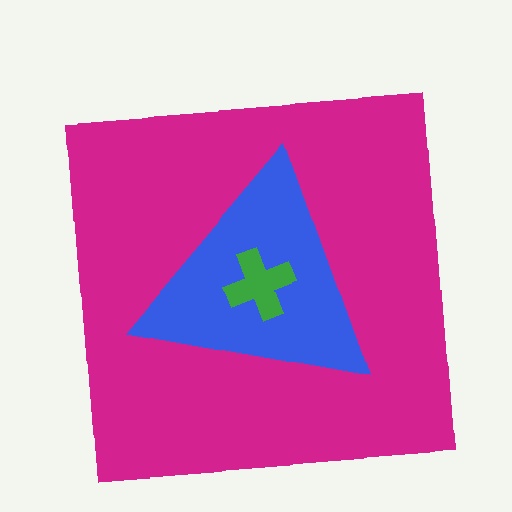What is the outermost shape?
The magenta square.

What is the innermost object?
The green cross.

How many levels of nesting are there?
3.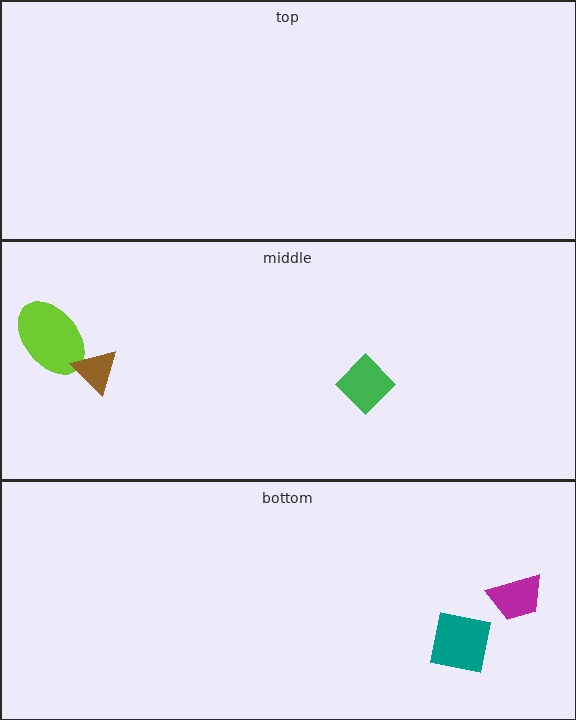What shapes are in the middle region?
The lime ellipse, the brown triangle, the green diamond.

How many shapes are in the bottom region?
2.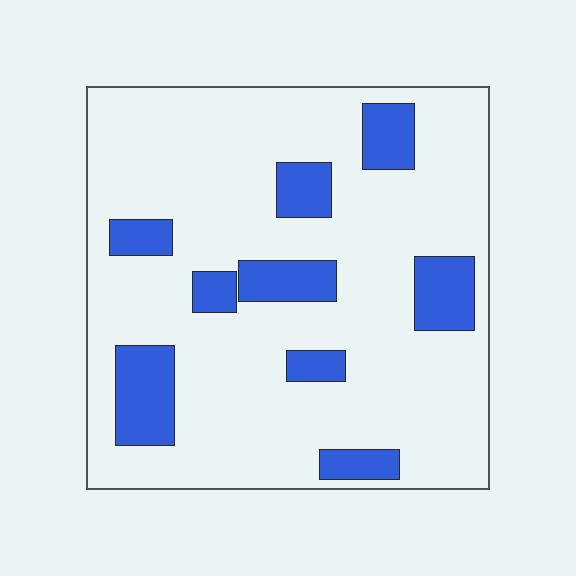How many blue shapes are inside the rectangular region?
9.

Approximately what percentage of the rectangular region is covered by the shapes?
Approximately 20%.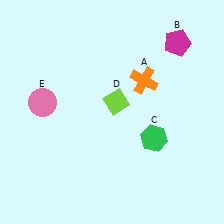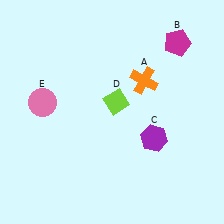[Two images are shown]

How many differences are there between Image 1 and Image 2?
There is 1 difference between the two images.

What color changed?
The hexagon (C) changed from green in Image 1 to purple in Image 2.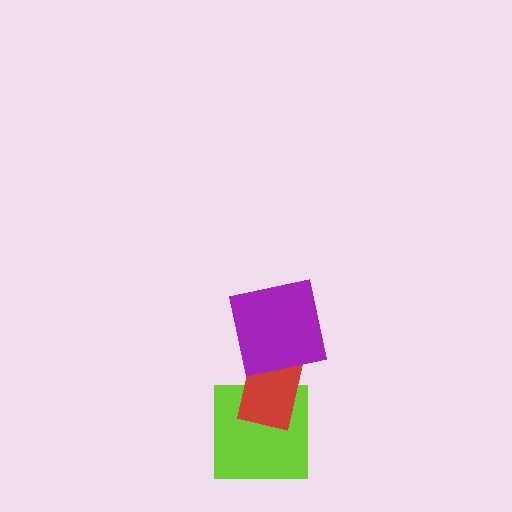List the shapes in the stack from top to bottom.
From top to bottom: the purple square, the red rectangle, the lime square.